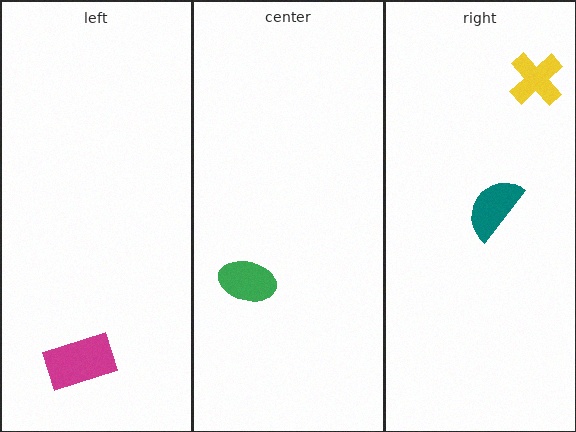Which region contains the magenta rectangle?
The left region.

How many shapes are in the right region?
2.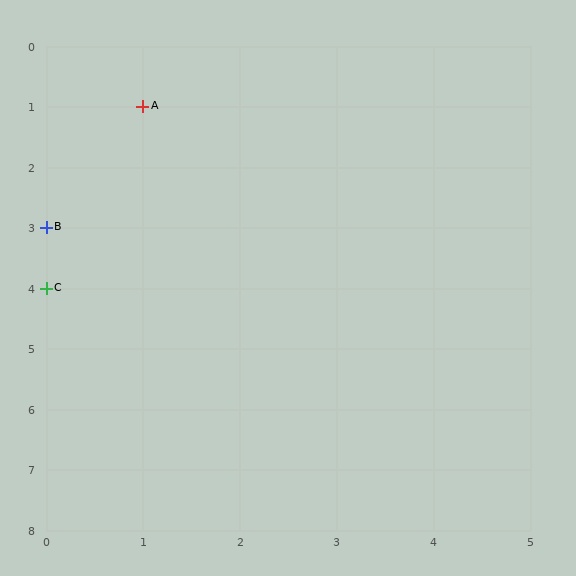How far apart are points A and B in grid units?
Points A and B are 1 column and 2 rows apart (about 2.2 grid units diagonally).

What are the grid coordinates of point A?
Point A is at grid coordinates (1, 1).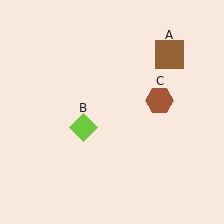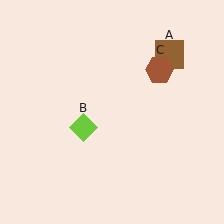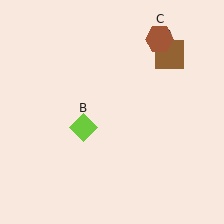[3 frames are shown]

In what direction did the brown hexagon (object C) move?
The brown hexagon (object C) moved up.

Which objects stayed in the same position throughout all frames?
Brown square (object A) and lime diamond (object B) remained stationary.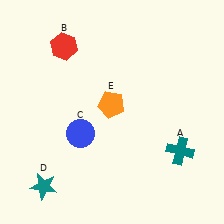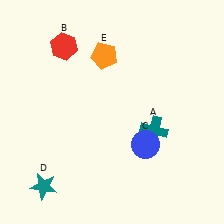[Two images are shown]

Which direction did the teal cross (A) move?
The teal cross (A) moved left.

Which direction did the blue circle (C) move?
The blue circle (C) moved right.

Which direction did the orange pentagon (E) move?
The orange pentagon (E) moved up.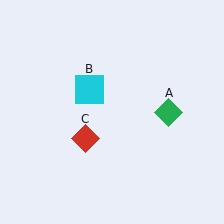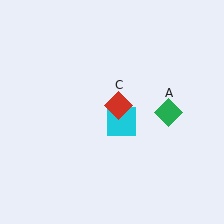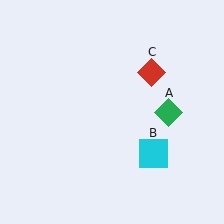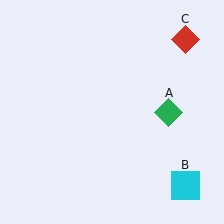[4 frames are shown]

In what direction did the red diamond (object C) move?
The red diamond (object C) moved up and to the right.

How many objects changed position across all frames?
2 objects changed position: cyan square (object B), red diamond (object C).